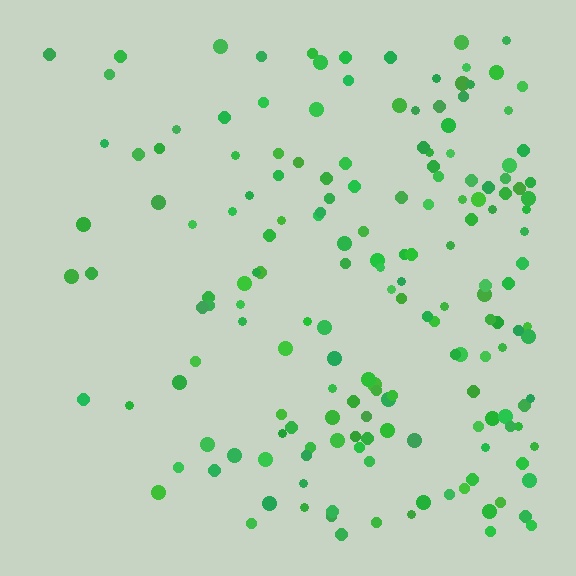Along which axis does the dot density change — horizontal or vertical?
Horizontal.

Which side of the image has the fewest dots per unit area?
The left.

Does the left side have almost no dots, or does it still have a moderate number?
Still a moderate number, just noticeably fewer than the right.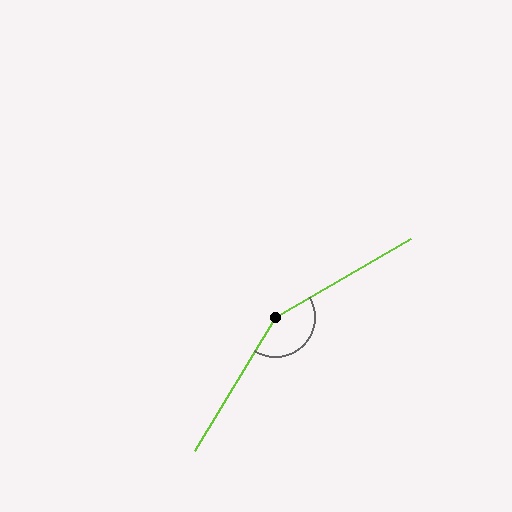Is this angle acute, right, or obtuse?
It is obtuse.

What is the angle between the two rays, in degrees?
Approximately 151 degrees.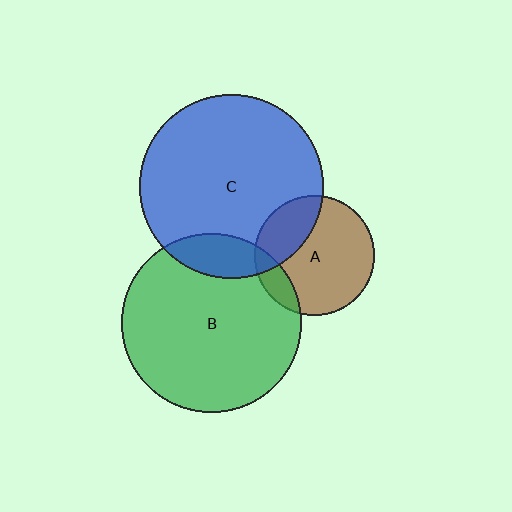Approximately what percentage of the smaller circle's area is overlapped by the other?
Approximately 25%.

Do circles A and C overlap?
Yes.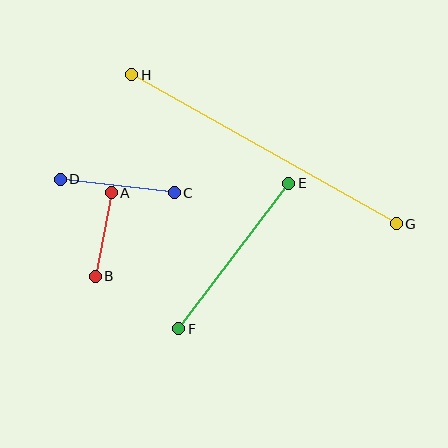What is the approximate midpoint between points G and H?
The midpoint is at approximately (264, 149) pixels.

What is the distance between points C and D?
The distance is approximately 115 pixels.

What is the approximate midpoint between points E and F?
The midpoint is at approximately (234, 256) pixels.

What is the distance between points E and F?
The distance is approximately 182 pixels.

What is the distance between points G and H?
The distance is approximately 304 pixels.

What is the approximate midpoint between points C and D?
The midpoint is at approximately (117, 186) pixels.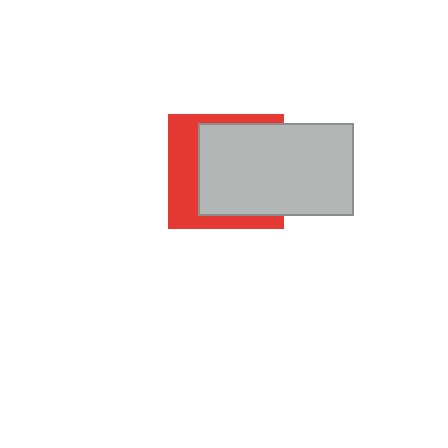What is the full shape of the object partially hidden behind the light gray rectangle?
The partially hidden object is a red square.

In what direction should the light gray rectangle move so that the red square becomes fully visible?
The light gray rectangle should move right. That is the shortest direction to clear the overlap and leave the red square fully visible.